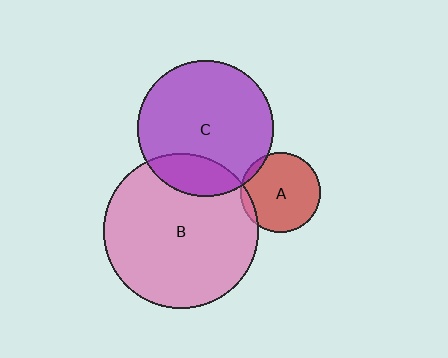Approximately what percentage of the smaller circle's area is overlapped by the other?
Approximately 5%.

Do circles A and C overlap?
Yes.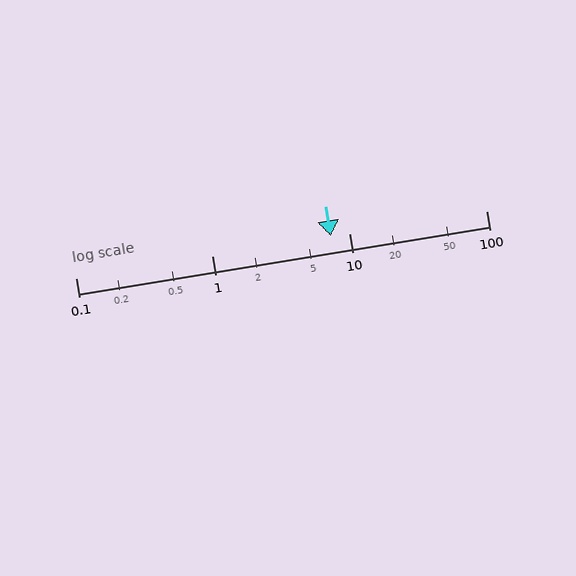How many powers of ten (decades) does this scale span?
The scale spans 3 decades, from 0.1 to 100.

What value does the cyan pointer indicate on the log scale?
The pointer indicates approximately 7.3.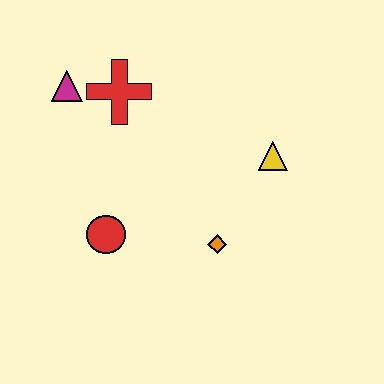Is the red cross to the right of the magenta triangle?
Yes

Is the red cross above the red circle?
Yes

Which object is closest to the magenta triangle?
The red cross is closest to the magenta triangle.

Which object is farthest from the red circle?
The yellow triangle is farthest from the red circle.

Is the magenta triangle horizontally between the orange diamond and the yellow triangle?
No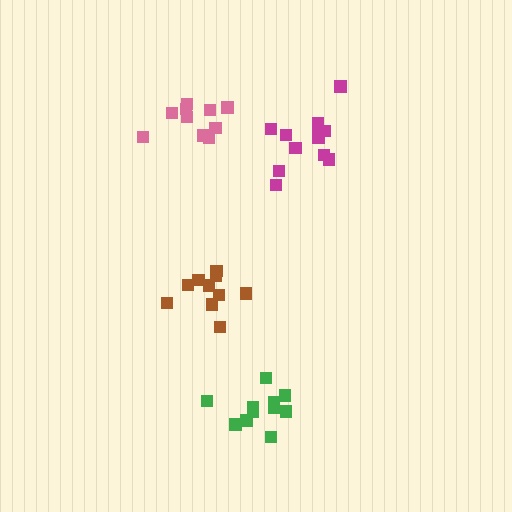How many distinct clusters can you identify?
There are 4 distinct clusters.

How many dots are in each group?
Group 1: 11 dots, Group 2: 12 dots, Group 3: 10 dots, Group 4: 10 dots (43 total).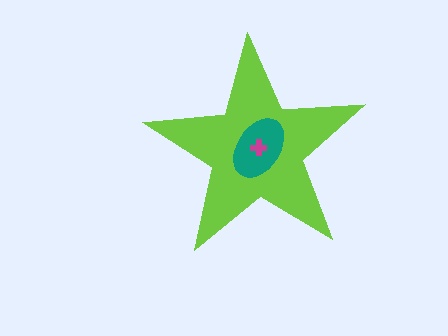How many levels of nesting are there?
3.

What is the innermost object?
The magenta cross.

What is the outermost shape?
The lime star.